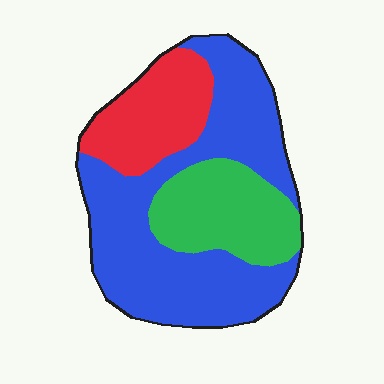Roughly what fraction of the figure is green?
Green takes up less than a quarter of the figure.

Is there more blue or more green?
Blue.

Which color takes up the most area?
Blue, at roughly 55%.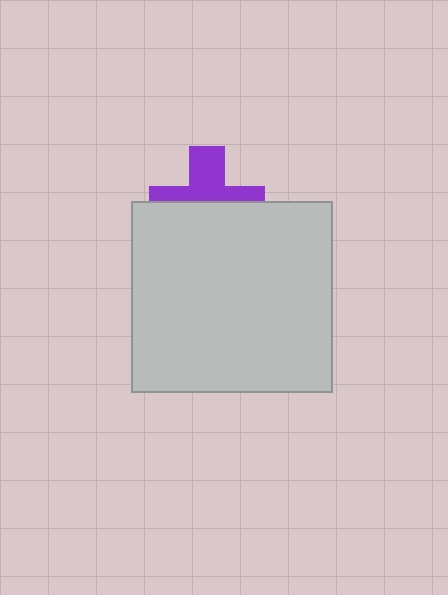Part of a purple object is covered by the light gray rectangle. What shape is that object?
It is a cross.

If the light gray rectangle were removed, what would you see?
You would see the complete purple cross.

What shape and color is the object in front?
The object in front is a light gray rectangle.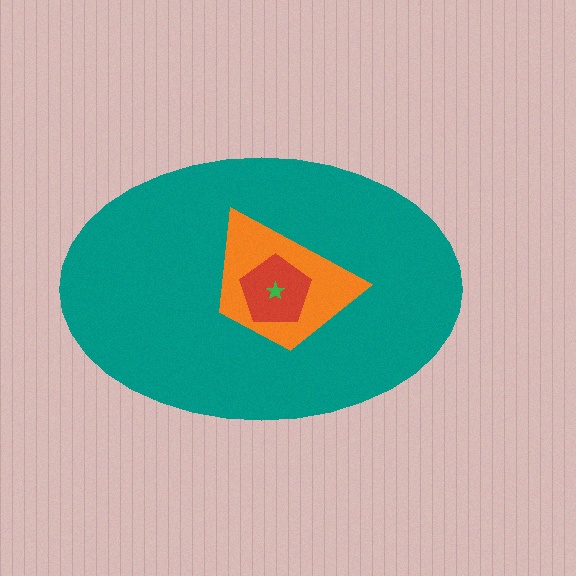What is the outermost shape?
The teal ellipse.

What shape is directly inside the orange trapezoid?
The red pentagon.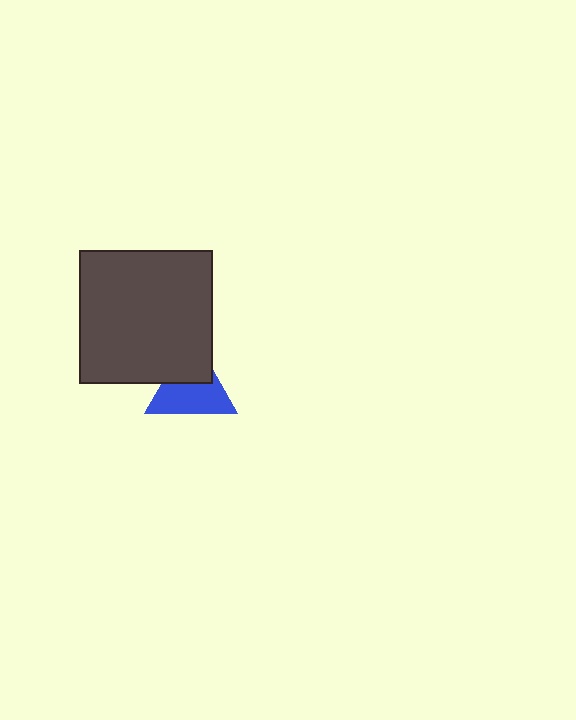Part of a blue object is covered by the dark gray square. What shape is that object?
It is a triangle.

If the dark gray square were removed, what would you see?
You would see the complete blue triangle.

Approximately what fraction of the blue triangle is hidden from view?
Roughly 39% of the blue triangle is hidden behind the dark gray square.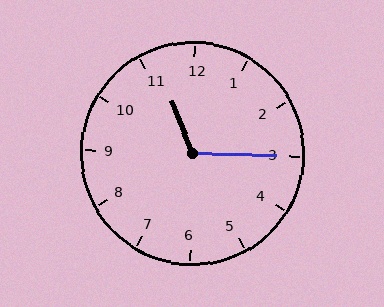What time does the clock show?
11:15.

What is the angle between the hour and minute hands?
Approximately 112 degrees.